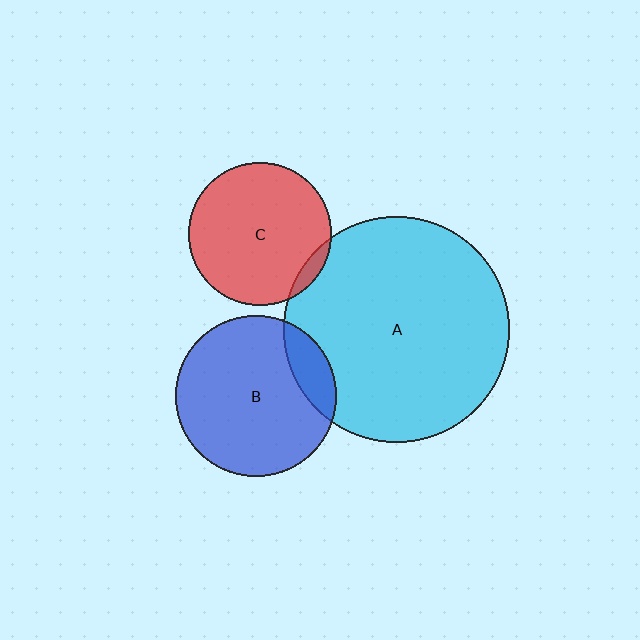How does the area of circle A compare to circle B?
Approximately 2.0 times.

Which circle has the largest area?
Circle A (cyan).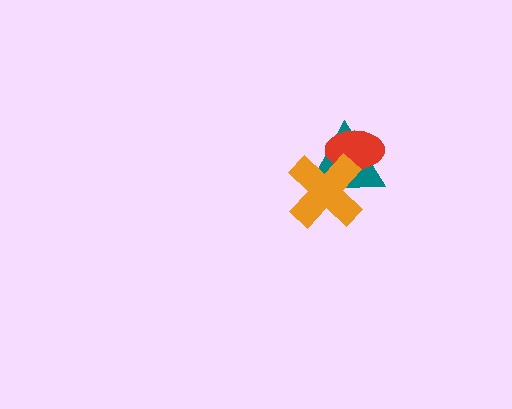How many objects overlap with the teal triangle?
2 objects overlap with the teal triangle.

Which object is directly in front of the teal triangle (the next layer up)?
The red ellipse is directly in front of the teal triangle.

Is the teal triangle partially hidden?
Yes, it is partially covered by another shape.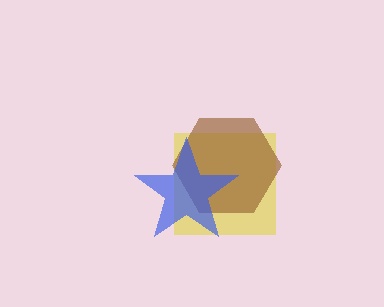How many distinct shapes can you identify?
There are 3 distinct shapes: a yellow square, a brown hexagon, a blue star.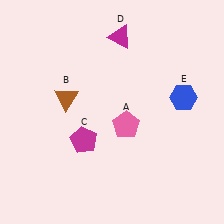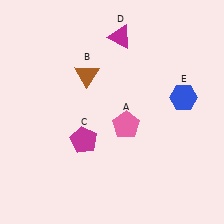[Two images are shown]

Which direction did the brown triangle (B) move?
The brown triangle (B) moved up.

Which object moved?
The brown triangle (B) moved up.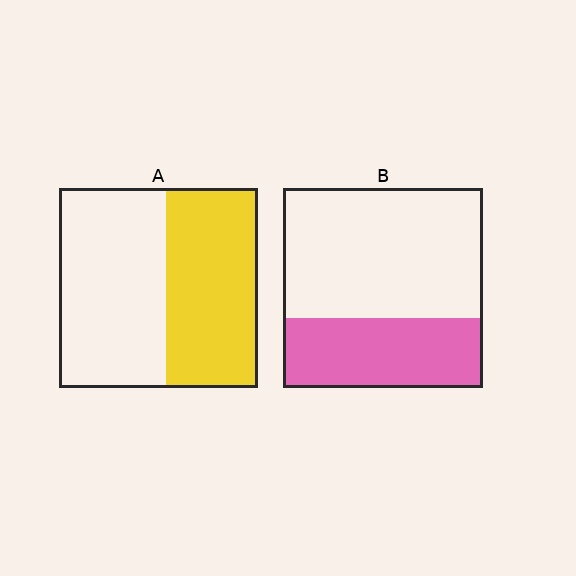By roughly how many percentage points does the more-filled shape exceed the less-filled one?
By roughly 10 percentage points (A over B).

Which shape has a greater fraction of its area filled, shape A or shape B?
Shape A.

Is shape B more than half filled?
No.